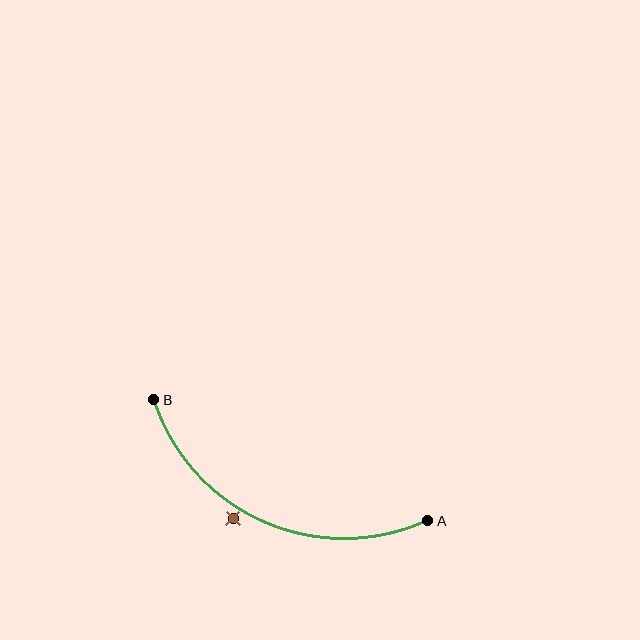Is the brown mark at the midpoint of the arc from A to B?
No — the brown mark does not lie on the arc at all. It sits slightly outside the curve.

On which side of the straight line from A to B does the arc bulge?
The arc bulges below the straight line connecting A and B.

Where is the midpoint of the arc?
The arc midpoint is the point on the curve farthest from the straight line joining A and B. It sits below that line.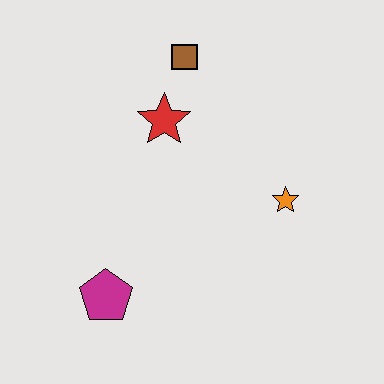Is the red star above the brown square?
No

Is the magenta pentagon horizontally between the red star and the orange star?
No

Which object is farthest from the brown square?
The magenta pentagon is farthest from the brown square.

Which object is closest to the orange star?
The red star is closest to the orange star.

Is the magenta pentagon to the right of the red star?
No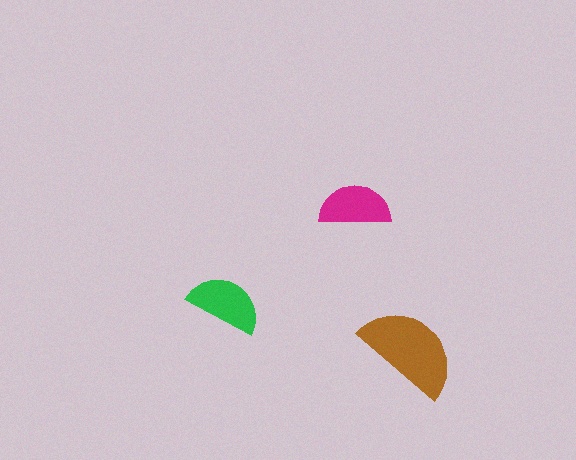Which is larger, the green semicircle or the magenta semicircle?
The green one.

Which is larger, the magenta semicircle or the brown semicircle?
The brown one.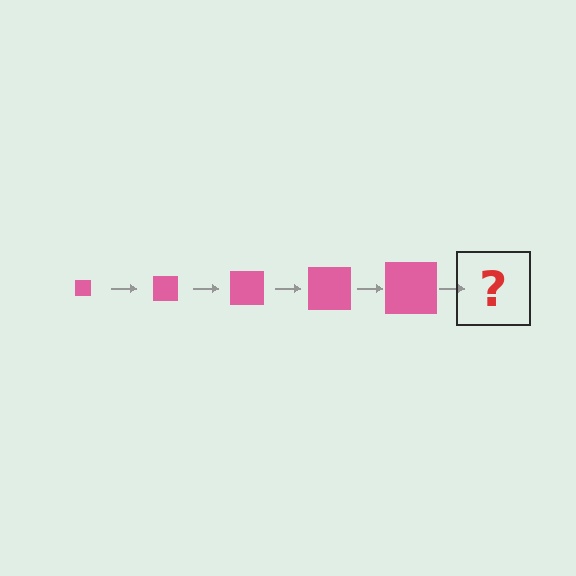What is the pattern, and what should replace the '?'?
The pattern is that the square gets progressively larger each step. The '?' should be a pink square, larger than the previous one.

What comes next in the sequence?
The next element should be a pink square, larger than the previous one.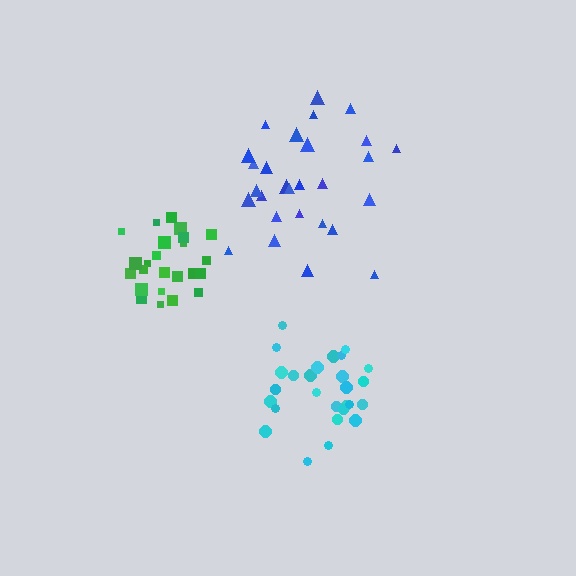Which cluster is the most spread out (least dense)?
Blue.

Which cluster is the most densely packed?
Green.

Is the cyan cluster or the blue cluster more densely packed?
Cyan.